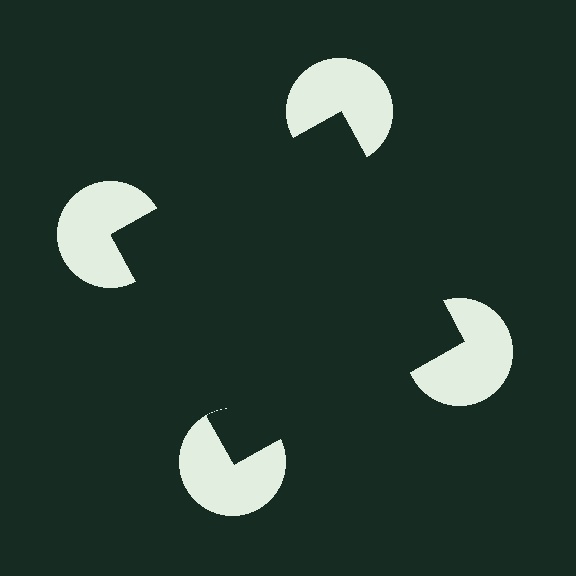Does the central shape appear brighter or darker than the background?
It typically appears slightly darker than the background, even though no actual brightness change is drawn.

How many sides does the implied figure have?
4 sides.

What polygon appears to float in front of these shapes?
An illusory square — its edges are inferred from the aligned wedge cuts in the pac-man discs, not physically drawn.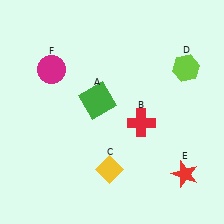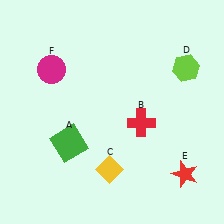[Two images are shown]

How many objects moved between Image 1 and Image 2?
1 object moved between the two images.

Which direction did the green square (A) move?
The green square (A) moved down.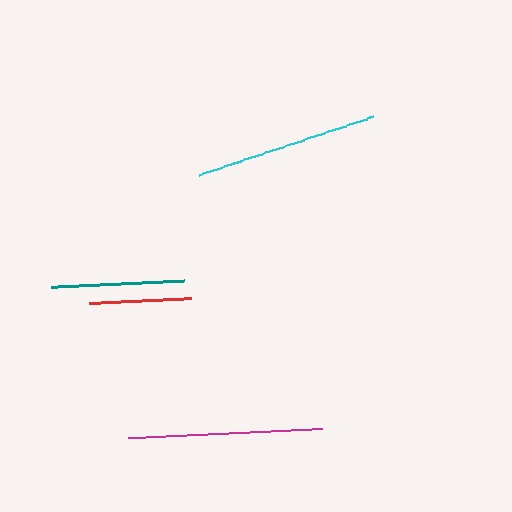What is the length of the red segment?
The red segment is approximately 103 pixels long.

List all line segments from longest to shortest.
From longest to shortest: magenta, cyan, teal, red.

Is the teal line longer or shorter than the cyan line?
The cyan line is longer than the teal line.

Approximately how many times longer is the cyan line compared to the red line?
The cyan line is approximately 1.8 times the length of the red line.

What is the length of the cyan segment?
The cyan segment is approximately 183 pixels long.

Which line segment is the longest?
The magenta line is the longest at approximately 195 pixels.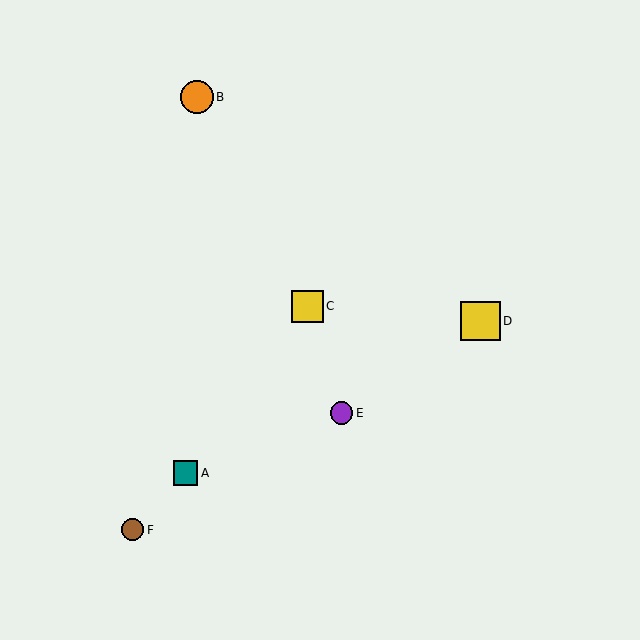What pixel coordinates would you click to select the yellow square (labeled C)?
Click at (307, 306) to select the yellow square C.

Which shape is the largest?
The yellow square (labeled D) is the largest.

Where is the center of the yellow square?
The center of the yellow square is at (307, 306).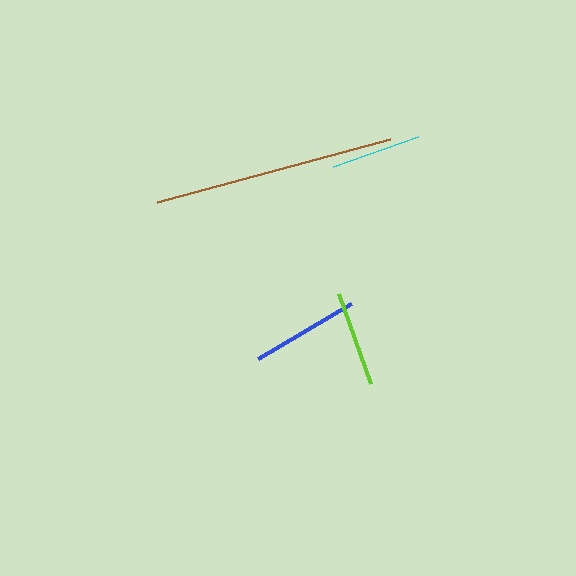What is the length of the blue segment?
The blue segment is approximately 108 pixels long.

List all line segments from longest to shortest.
From longest to shortest: brown, blue, lime, cyan.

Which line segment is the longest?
The brown line is the longest at approximately 241 pixels.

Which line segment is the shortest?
The cyan line is the shortest at approximately 90 pixels.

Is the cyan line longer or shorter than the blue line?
The blue line is longer than the cyan line.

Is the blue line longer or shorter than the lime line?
The blue line is longer than the lime line.